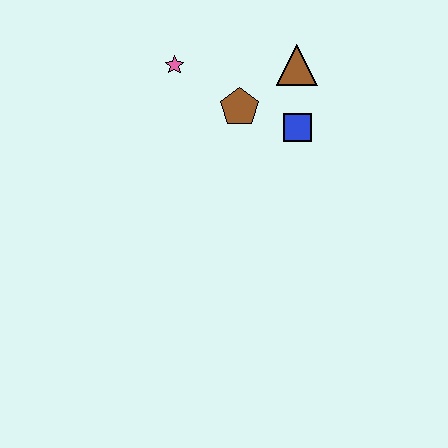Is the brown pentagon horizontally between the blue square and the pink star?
Yes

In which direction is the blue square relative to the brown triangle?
The blue square is below the brown triangle.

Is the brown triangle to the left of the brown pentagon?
No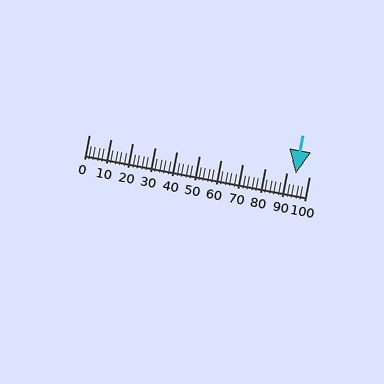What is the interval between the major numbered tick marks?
The major tick marks are spaced 10 units apart.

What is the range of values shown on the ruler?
The ruler shows values from 0 to 100.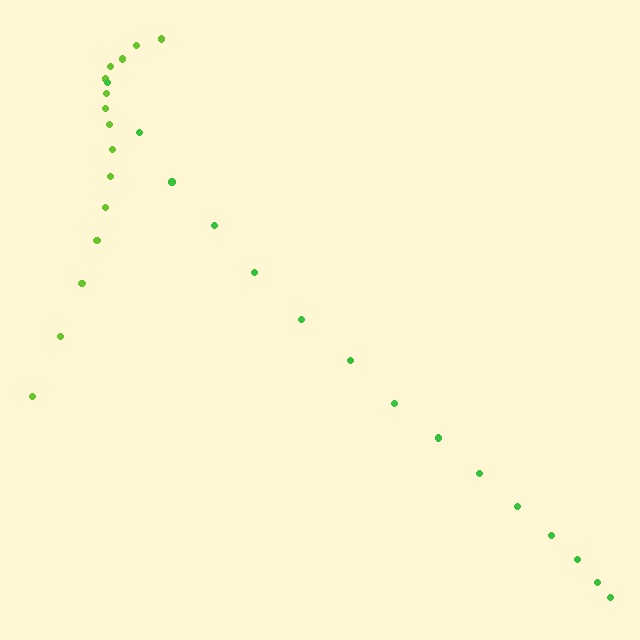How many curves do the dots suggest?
There are 2 distinct paths.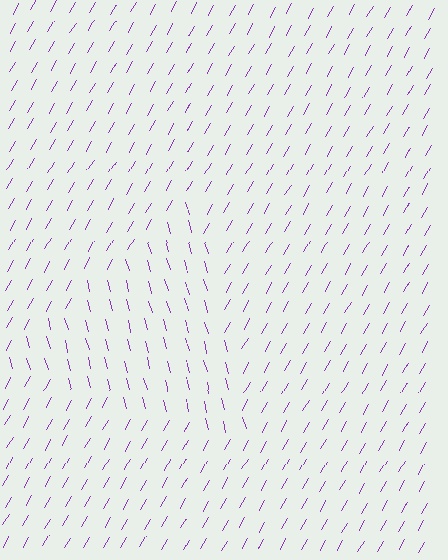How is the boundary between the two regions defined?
The boundary is defined purely by a change in line orientation (approximately 45 degrees difference). All lines are the same color and thickness.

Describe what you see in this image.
The image is filled with small purple line segments. A triangle region in the image has lines oriented differently from the surrounding lines, creating a visible texture boundary.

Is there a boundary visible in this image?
Yes, there is a texture boundary formed by a change in line orientation.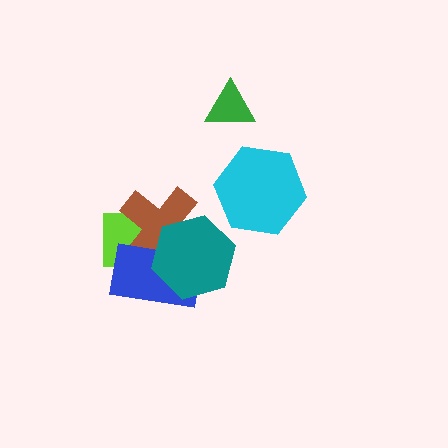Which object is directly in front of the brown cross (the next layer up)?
The blue rectangle is directly in front of the brown cross.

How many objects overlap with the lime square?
2 objects overlap with the lime square.